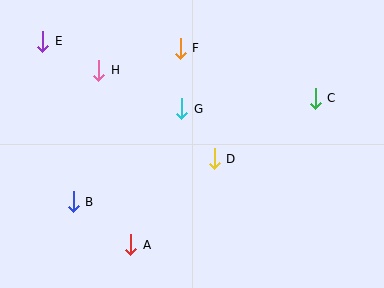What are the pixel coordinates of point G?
Point G is at (182, 109).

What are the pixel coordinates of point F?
Point F is at (180, 48).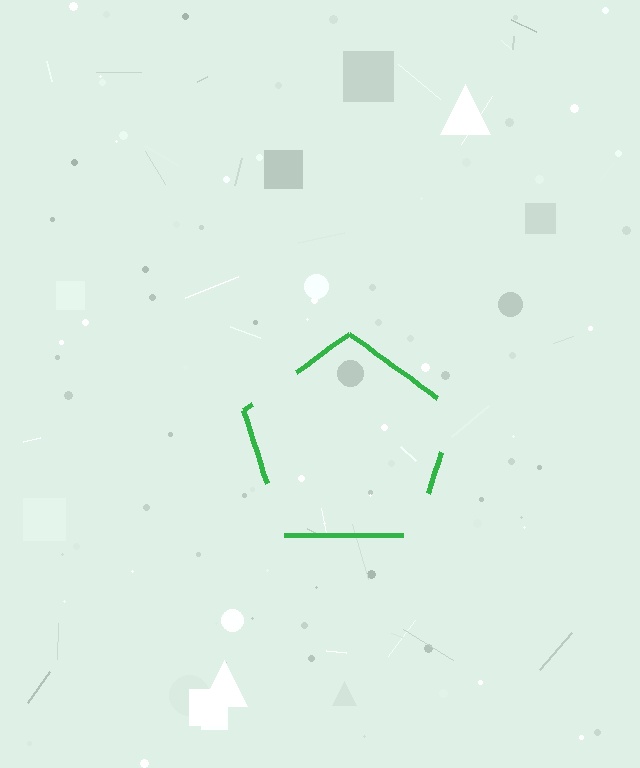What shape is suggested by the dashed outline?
The dashed outline suggests a pentagon.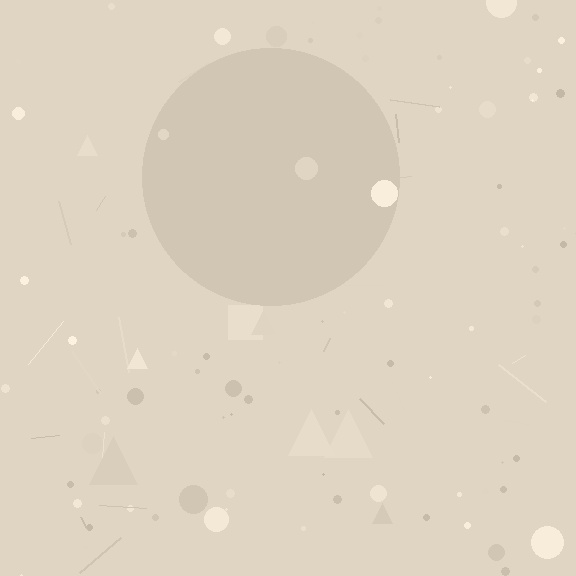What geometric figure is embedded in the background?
A circle is embedded in the background.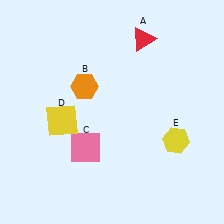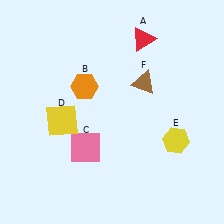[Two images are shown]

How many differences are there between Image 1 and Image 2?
There is 1 difference between the two images.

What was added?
A brown triangle (F) was added in Image 2.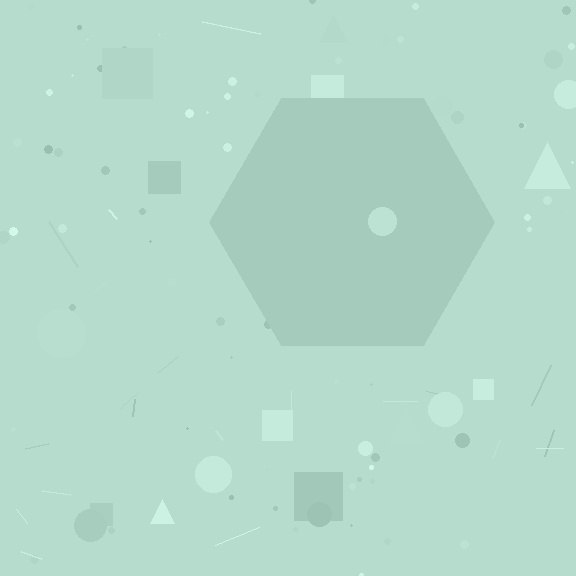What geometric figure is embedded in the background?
A hexagon is embedded in the background.